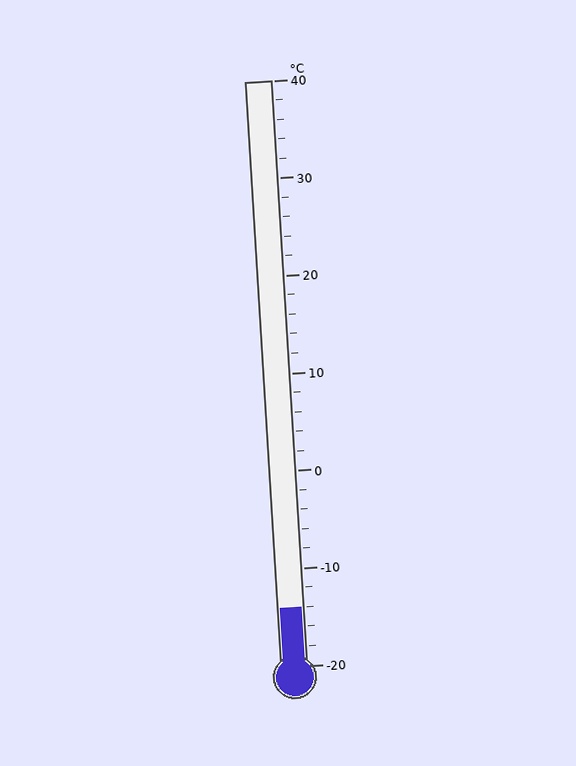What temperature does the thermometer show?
The thermometer shows approximately -14°C.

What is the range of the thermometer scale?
The thermometer scale ranges from -20°C to 40°C.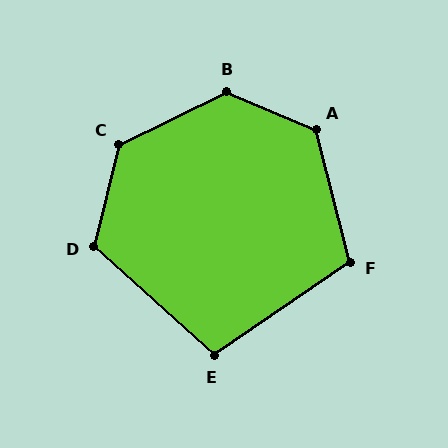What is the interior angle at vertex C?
Approximately 130 degrees (obtuse).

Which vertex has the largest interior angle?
B, at approximately 131 degrees.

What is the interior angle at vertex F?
Approximately 110 degrees (obtuse).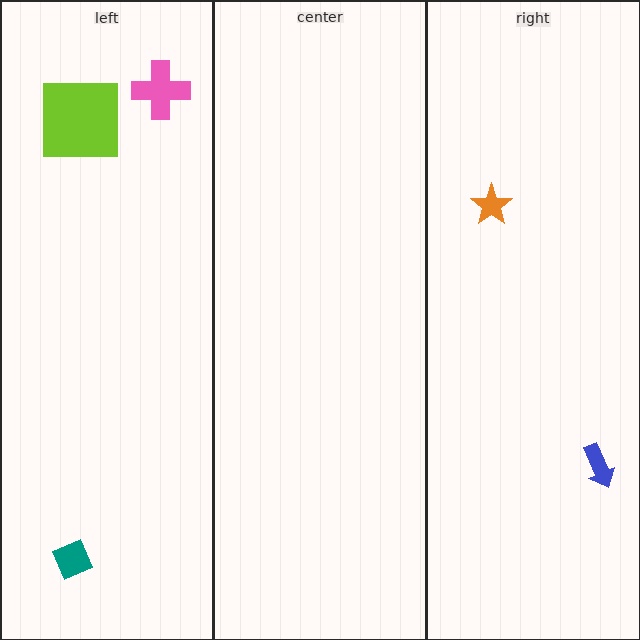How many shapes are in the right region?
2.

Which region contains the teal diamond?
The left region.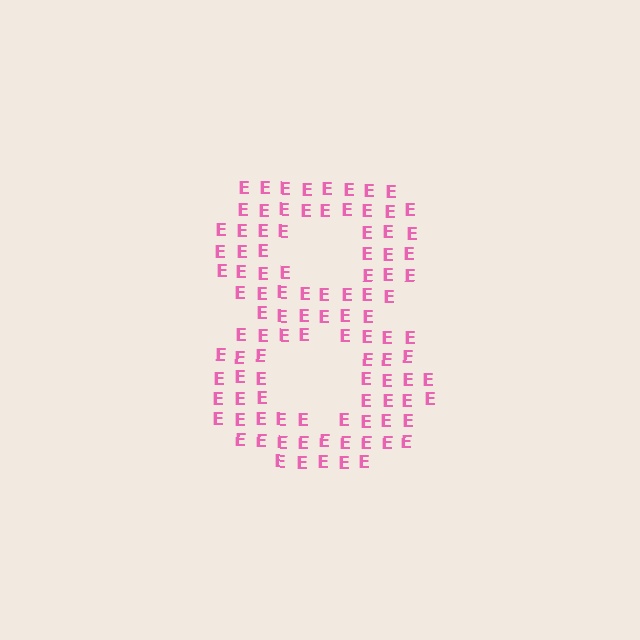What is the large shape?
The large shape is the digit 8.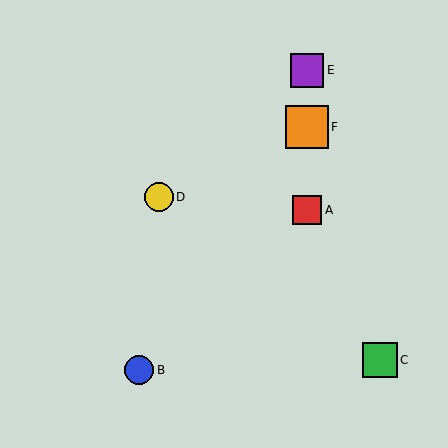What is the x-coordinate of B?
Object B is at x≈139.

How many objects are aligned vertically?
3 objects (A, E, F) are aligned vertically.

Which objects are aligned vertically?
Objects A, E, F are aligned vertically.